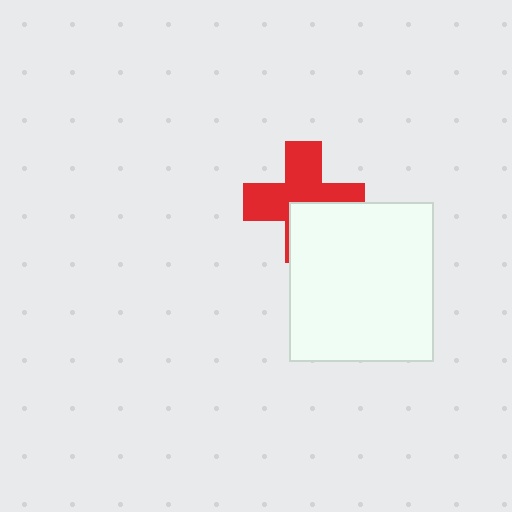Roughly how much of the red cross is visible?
About half of it is visible (roughly 63%).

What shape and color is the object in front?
The object in front is a white rectangle.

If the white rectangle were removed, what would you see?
You would see the complete red cross.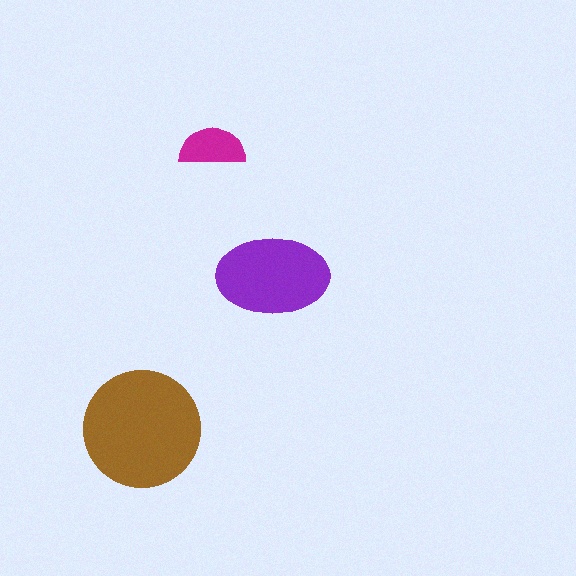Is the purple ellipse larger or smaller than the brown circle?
Smaller.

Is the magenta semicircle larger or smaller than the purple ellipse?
Smaller.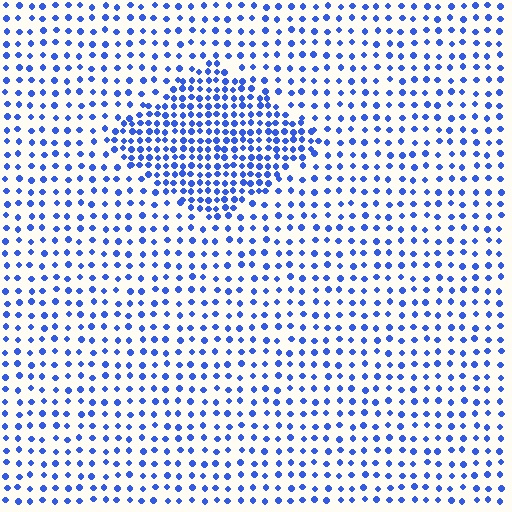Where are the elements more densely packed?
The elements are more densely packed inside the diamond boundary.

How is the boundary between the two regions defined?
The boundary is defined by a change in element density (approximately 2.1x ratio). All elements are the same color, size, and shape.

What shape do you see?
I see a diamond.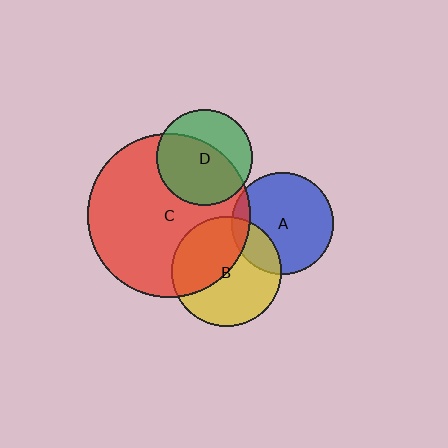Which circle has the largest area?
Circle C (red).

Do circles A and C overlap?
Yes.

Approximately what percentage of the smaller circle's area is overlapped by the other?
Approximately 10%.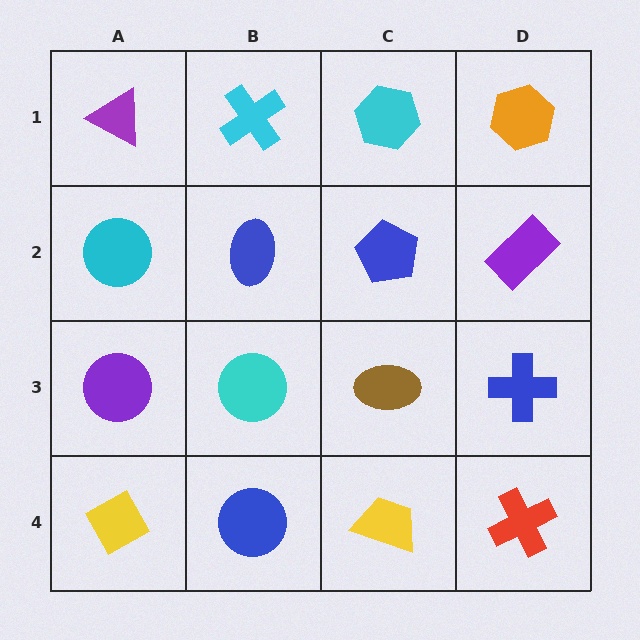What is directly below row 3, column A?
A yellow diamond.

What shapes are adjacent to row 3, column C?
A blue pentagon (row 2, column C), a yellow trapezoid (row 4, column C), a cyan circle (row 3, column B), a blue cross (row 3, column D).